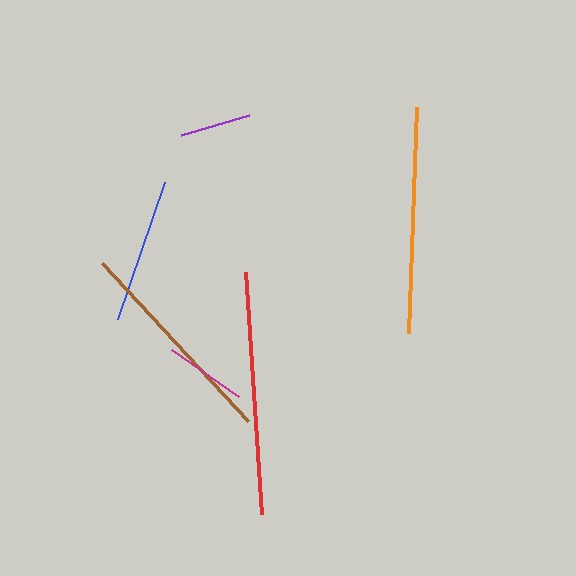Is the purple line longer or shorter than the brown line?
The brown line is longer than the purple line.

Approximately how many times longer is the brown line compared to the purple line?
The brown line is approximately 3.0 times the length of the purple line.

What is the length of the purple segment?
The purple segment is approximately 71 pixels long.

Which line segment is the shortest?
The purple line is the shortest at approximately 71 pixels.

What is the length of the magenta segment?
The magenta segment is approximately 82 pixels long.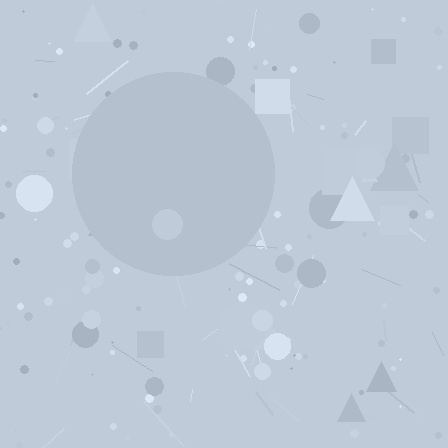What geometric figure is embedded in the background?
A circle is embedded in the background.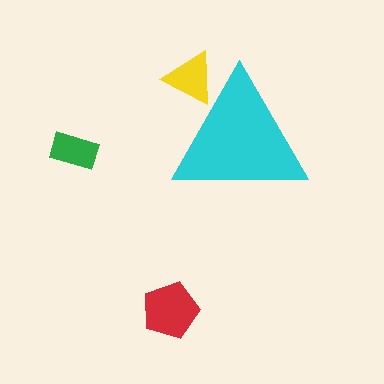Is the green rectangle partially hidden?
No, the green rectangle is fully visible.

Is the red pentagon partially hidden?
No, the red pentagon is fully visible.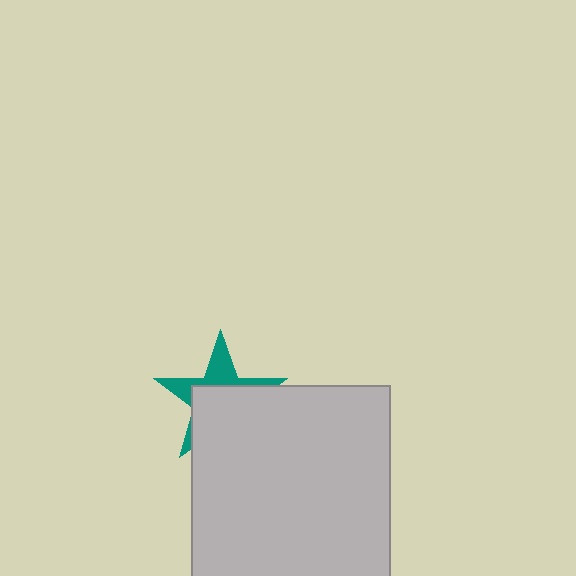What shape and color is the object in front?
The object in front is a light gray square.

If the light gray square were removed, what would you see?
You would see the complete teal star.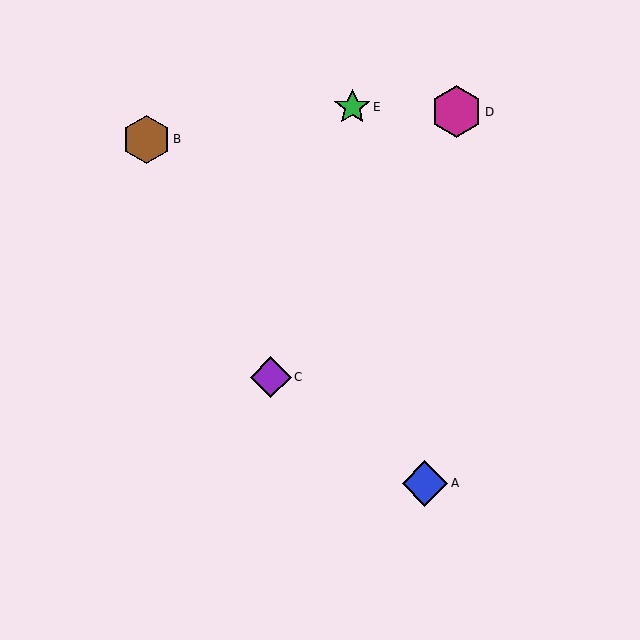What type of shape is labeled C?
Shape C is a purple diamond.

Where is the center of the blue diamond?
The center of the blue diamond is at (425, 483).